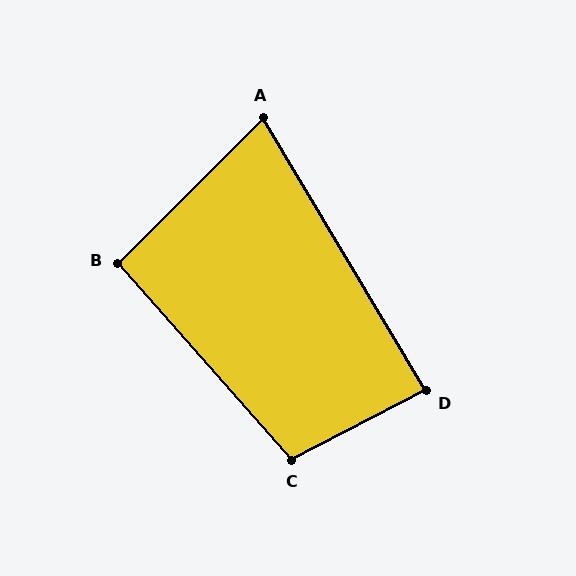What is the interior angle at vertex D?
Approximately 86 degrees (approximately right).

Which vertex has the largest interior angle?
C, at approximately 104 degrees.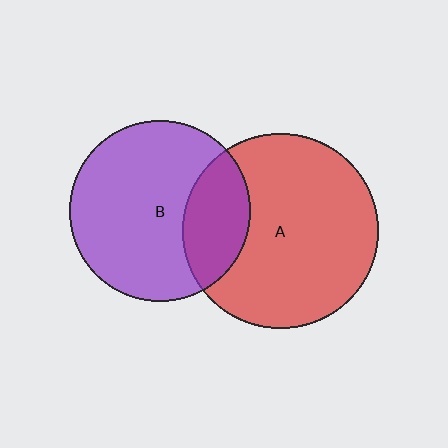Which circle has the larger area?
Circle A (red).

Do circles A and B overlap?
Yes.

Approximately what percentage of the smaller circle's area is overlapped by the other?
Approximately 25%.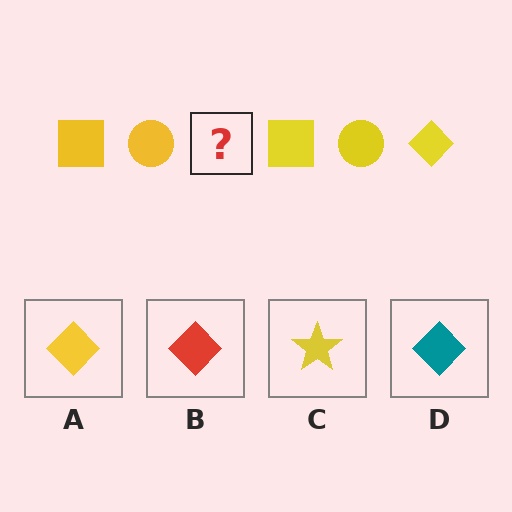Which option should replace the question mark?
Option A.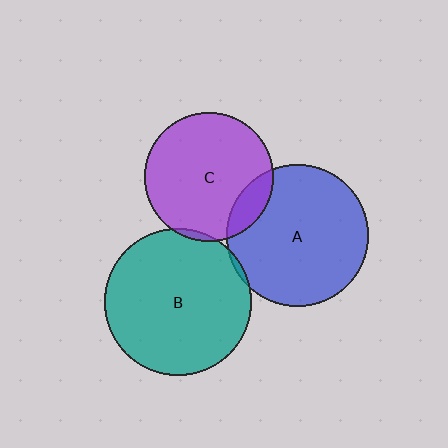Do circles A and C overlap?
Yes.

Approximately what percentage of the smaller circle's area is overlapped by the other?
Approximately 15%.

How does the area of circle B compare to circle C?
Approximately 1.3 times.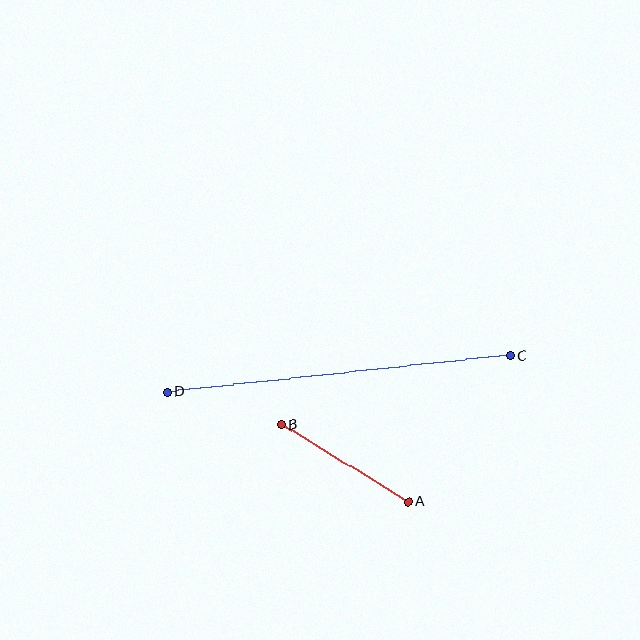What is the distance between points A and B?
The distance is approximately 149 pixels.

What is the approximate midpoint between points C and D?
The midpoint is at approximately (339, 374) pixels.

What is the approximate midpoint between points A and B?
The midpoint is at approximately (345, 463) pixels.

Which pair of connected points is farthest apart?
Points C and D are farthest apart.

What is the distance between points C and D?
The distance is approximately 344 pixels.